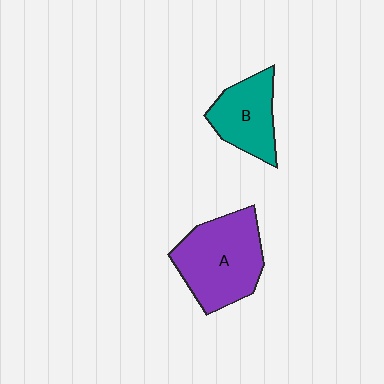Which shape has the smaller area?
Shape B (teal).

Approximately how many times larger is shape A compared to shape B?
Approximately 1.5 times.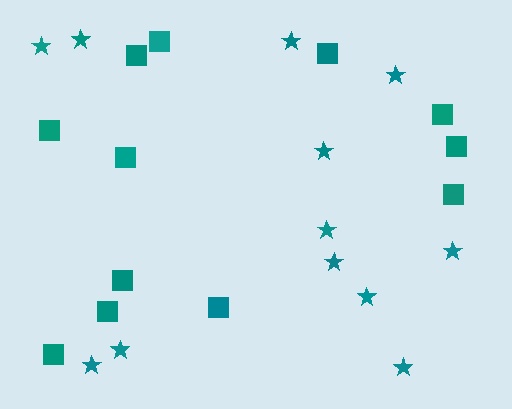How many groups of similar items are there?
There are 2 groups: one group of squares (12) and one group of stars (12).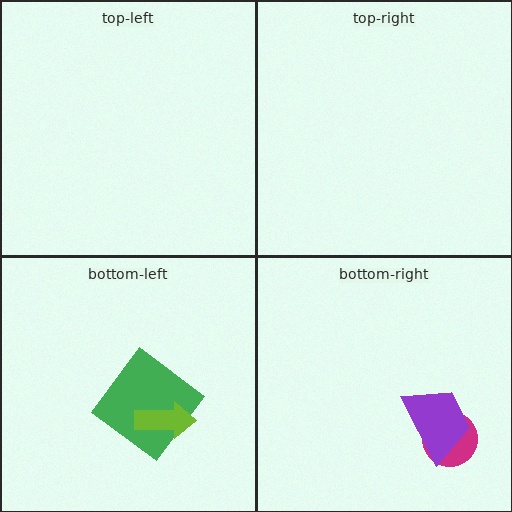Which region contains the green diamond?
The bottom-left region.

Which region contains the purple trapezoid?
The bottom-right region.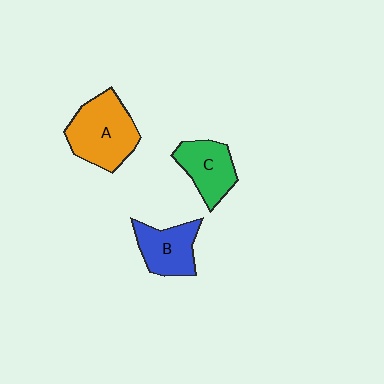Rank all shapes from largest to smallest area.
From largest to smallest: A (orange), C (green), B (blue).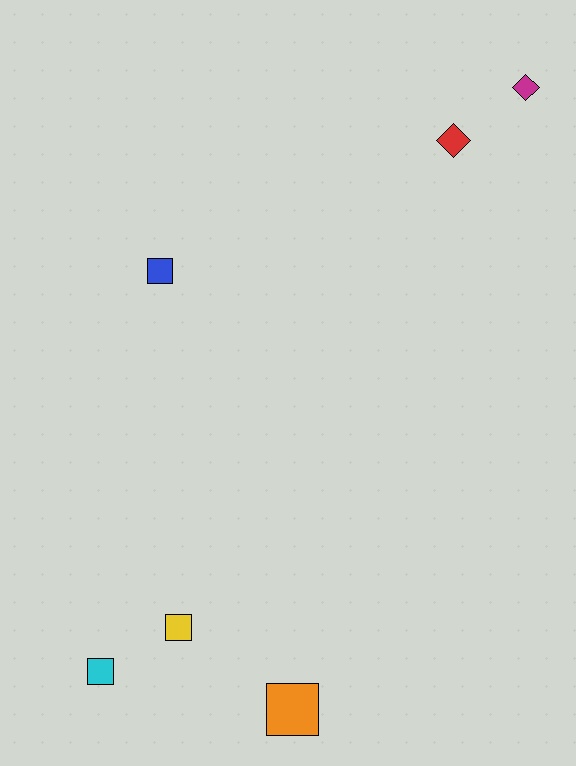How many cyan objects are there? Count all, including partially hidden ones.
There is 1 cyan object.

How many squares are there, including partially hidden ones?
There are 4 squares.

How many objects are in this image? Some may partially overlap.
There are 6 objects.